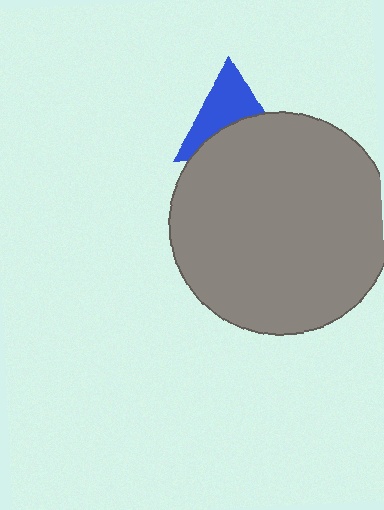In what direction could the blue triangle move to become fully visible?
The blue triangle could move up. That would shift it out from behind the gray circle entirely.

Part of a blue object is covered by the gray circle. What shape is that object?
It is a triangle.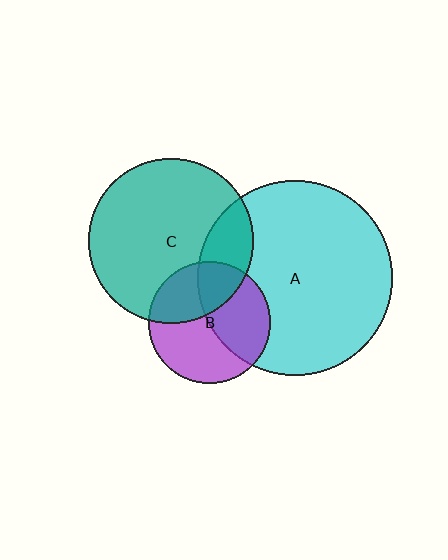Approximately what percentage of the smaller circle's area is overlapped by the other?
Approximately 45%.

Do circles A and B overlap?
Yes.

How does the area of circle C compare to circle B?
Approximately 1.8 times.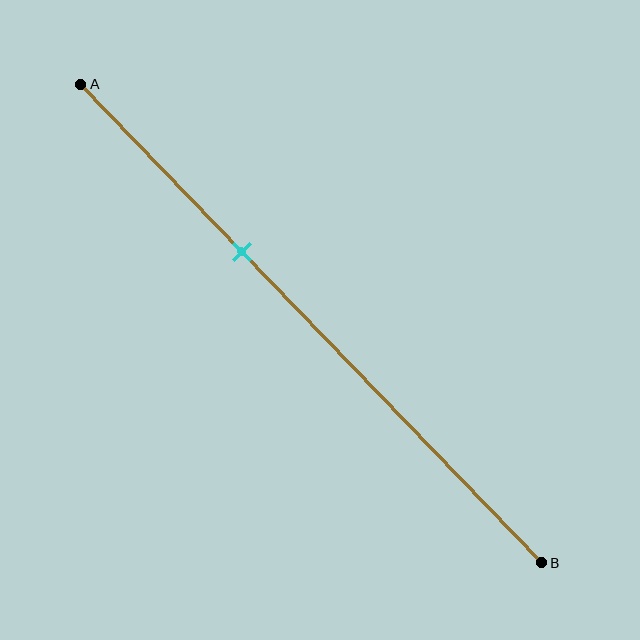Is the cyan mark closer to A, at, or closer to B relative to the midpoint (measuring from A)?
The cyan mark is closer to point A than the midpoint of segment AB.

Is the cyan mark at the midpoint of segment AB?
No, the mark is at about 35% from A, not at the 50% midpoint.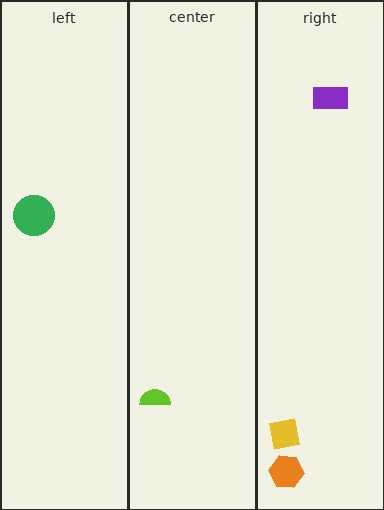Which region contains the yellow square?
The right region.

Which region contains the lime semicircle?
The center region.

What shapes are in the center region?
The lime semicircle.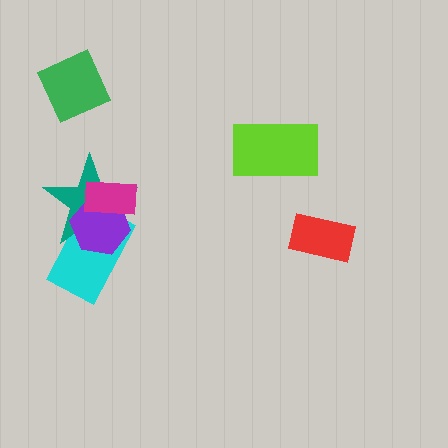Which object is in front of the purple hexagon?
The magenta rectangle is in front of the purple hexagon.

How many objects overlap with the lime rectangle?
0 objects overlap with the lime rectangle.